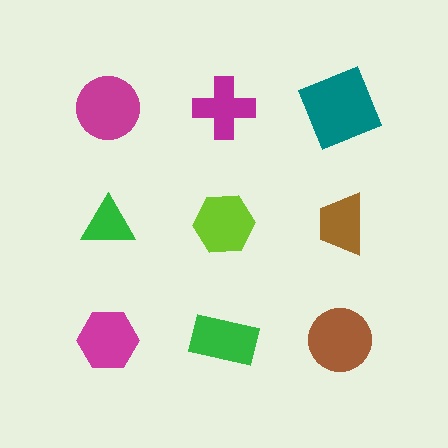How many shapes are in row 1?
3 shapes.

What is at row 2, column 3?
A brown trapezoid.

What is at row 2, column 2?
A lime hexagon.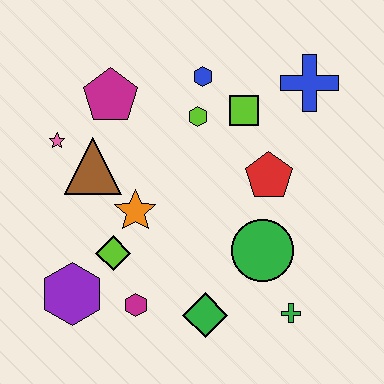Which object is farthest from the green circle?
The pink star is farthest from the green circle.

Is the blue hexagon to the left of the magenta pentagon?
No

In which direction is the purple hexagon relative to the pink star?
The purple hexagon is below the pink star.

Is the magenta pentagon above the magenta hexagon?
Yes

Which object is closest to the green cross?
The green circle is closest to the green cross.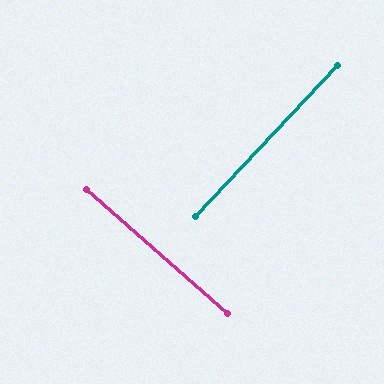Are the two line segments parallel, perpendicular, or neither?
Perpendicular — they meet at approximately 88°.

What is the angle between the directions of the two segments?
Approximately 88 degrees.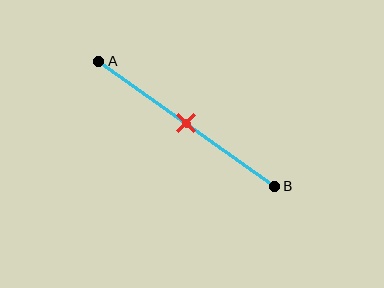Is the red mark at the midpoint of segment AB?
Yes, the mark is approximately at the midpoint.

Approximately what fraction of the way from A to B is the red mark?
The red mark is approximately 50% of the way from A to B.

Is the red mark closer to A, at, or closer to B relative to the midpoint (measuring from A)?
The red mark is approximately at the midpoint of segment AB.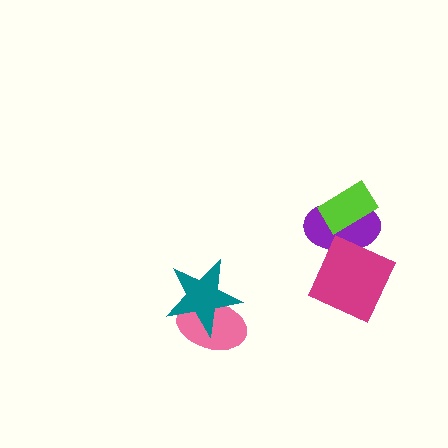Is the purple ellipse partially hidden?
Yes, it is partially covered by another shape.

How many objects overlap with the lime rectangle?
1 object overlaps with the lime rectangle.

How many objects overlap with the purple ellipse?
2 objects overlap with the purple ellipse.